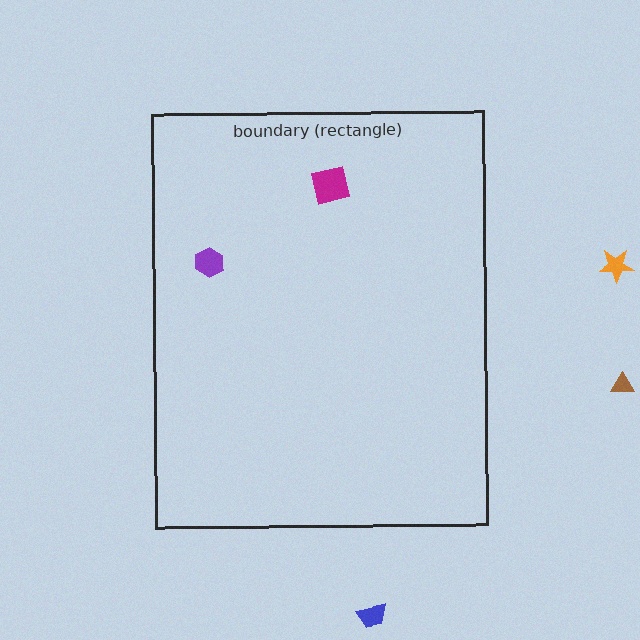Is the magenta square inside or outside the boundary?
Inside.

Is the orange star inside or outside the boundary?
Outside.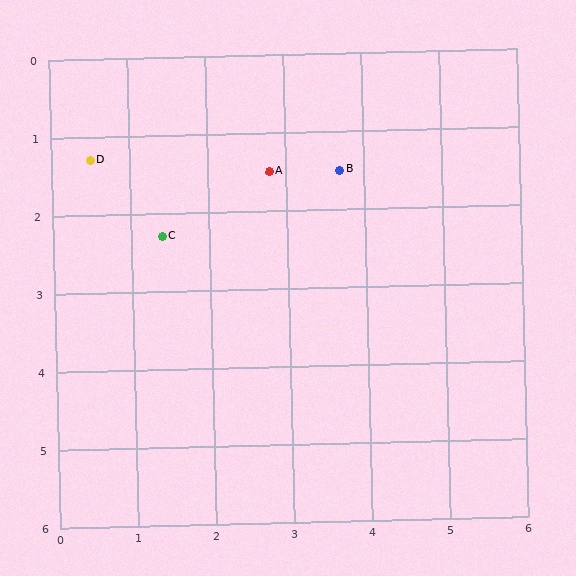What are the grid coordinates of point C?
Point C is at approximately (1.4, 2.3).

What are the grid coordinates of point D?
Point D is at approximately (0.5, 1.3).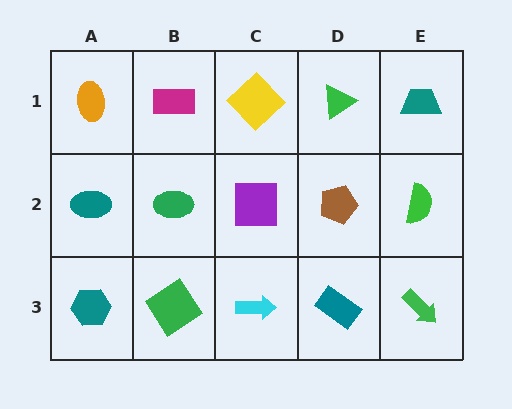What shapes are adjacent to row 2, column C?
A yellow diamond (row 1, column C), a cyan arrow (row 3, column C), a green ellipse (row 2, column B), a brown pentagon (row 2, column D).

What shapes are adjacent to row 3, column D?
A brown pentagon (row 2, column D), a cyan arrow (row 3, column C), a green arrow (row 3, column E).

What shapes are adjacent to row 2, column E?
A teal trapezoid (row 1, column E), a green arrow (row 3, column E), a brown pentagon (row 2, column D).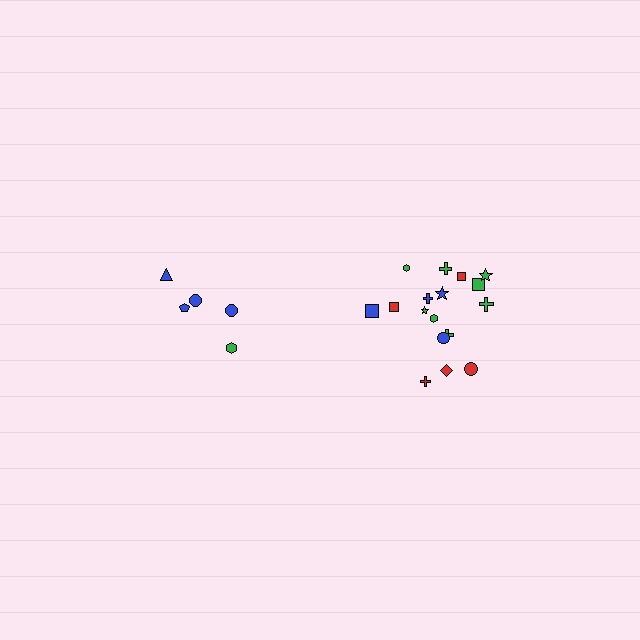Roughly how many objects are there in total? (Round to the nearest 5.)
Roughly 25 objects in total.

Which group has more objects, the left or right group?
The right group.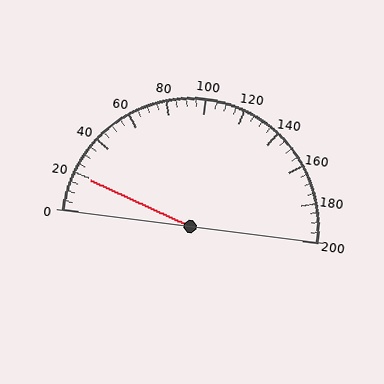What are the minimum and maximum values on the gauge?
The gauge ranges from 0 to 200.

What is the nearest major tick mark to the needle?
The nearest major tick mark is 20.